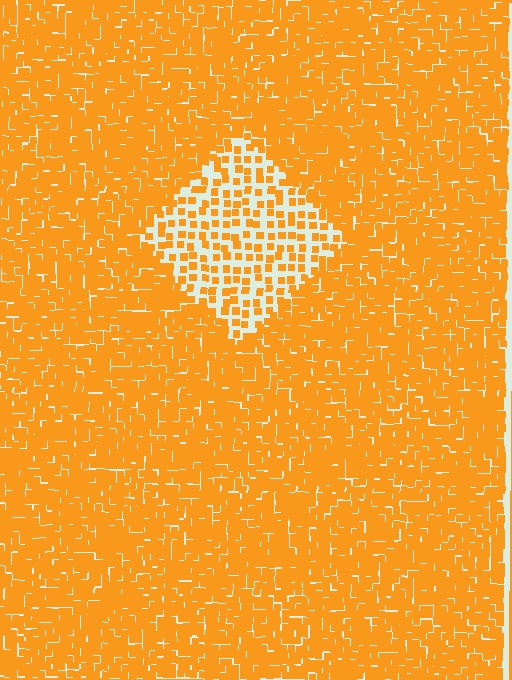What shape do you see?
I see a diamond.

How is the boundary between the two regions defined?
The boundary is defined by a change in element density (approximately 2.5x ratio). All elements are the same color, size, and shape.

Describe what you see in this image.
The image contains small orange elements arranged at two different densities. A diamond-shaped region is visible where the elements are less densely packed than the surrounding area.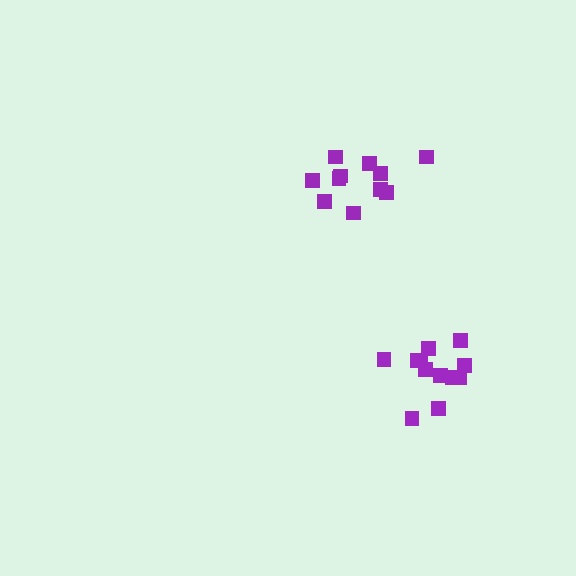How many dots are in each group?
Group 1: 12 dots, Group 2: 11 dots (23 total).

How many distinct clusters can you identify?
There are 2 distinct clusters.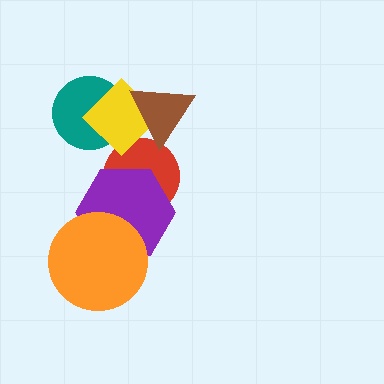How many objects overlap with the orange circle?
1 object overlaps with the orange circle.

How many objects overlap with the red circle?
3 objects overlap with the red circle.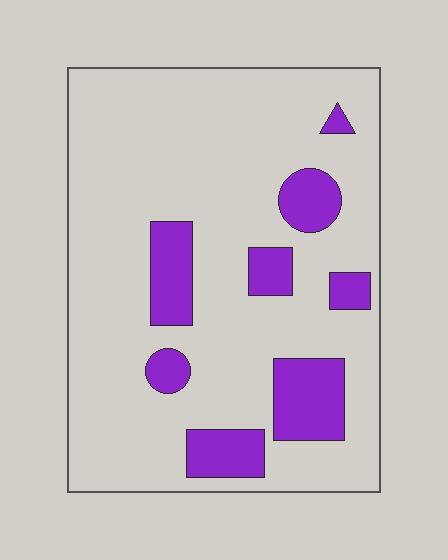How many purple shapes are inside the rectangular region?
8.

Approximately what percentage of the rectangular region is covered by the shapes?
Approximately 20%.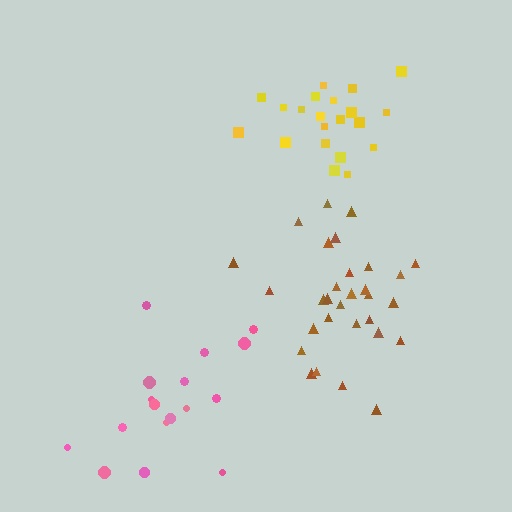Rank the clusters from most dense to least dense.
brown, yellow, pink.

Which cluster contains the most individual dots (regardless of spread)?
Brown (30).